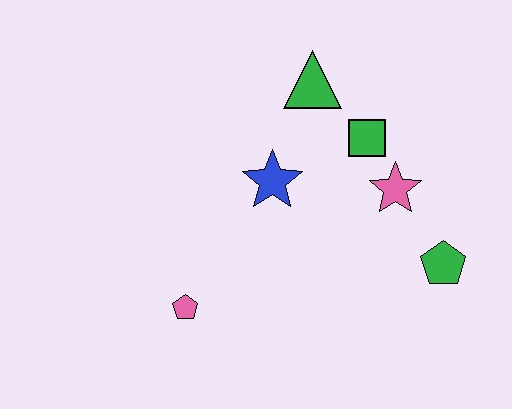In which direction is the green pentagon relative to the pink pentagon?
The green pentagon is to the right of the pink pentagon.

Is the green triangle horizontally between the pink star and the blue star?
Yes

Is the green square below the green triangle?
Yes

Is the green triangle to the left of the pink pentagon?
No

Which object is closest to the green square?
The pink star is closest to the green square.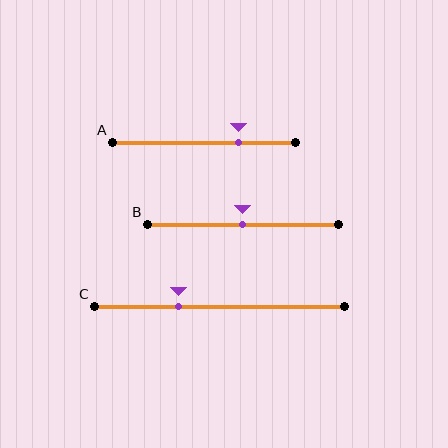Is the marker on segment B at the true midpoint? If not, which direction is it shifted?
Yes, the marker on segment B is at the true midpoint.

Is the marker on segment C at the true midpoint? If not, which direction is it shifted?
No, the marker on segment C is shifted to the left by about 16% of the segment length.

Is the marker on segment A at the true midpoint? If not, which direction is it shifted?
No, the marker on segment A is shifted to the right by about 19% of the segment length.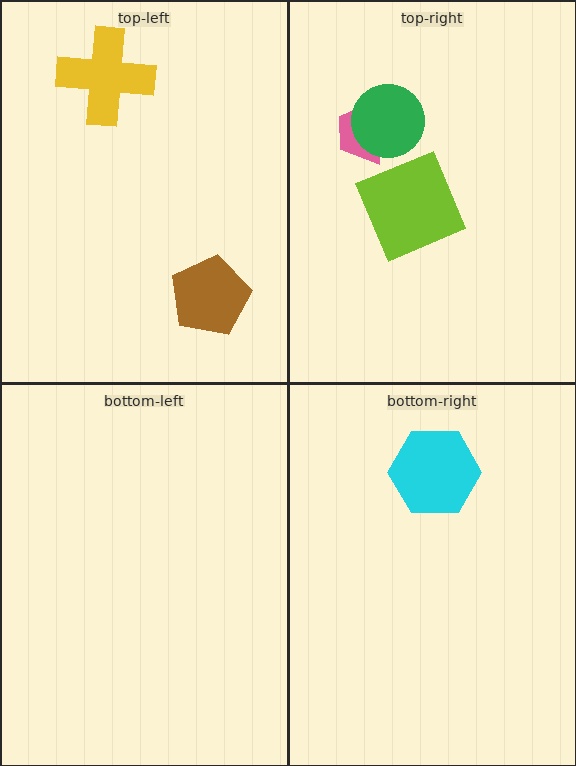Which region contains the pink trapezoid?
The top-right region.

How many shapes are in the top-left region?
2.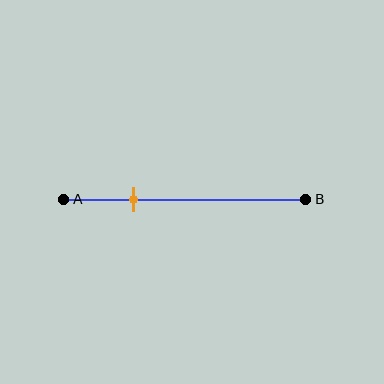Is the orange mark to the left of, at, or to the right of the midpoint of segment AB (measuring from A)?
The orange mark is to the left of the midpoint of segment AB.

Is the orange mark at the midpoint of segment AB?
No, the mark is at about 30% from A, not at the 50% midpoint.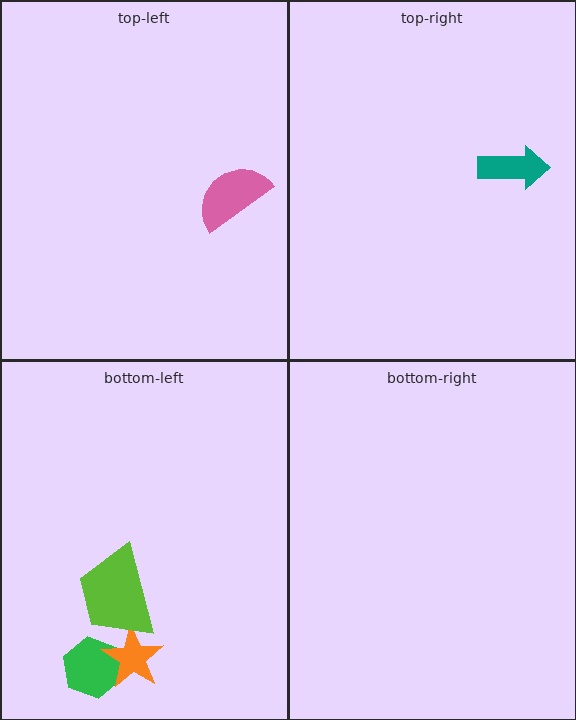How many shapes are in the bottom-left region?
3.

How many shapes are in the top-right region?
1.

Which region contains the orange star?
The bottom-left region.